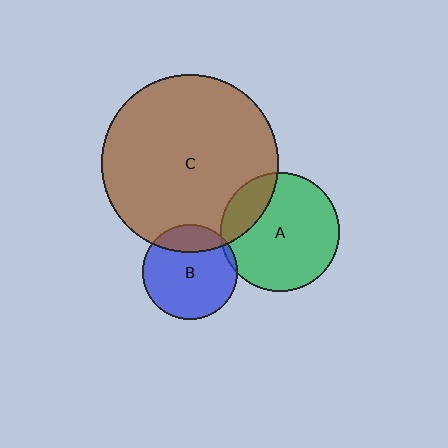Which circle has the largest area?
Circle C (brown).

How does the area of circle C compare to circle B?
Approximately 3.5 times.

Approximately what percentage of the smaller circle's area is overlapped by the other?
Approximately 20%.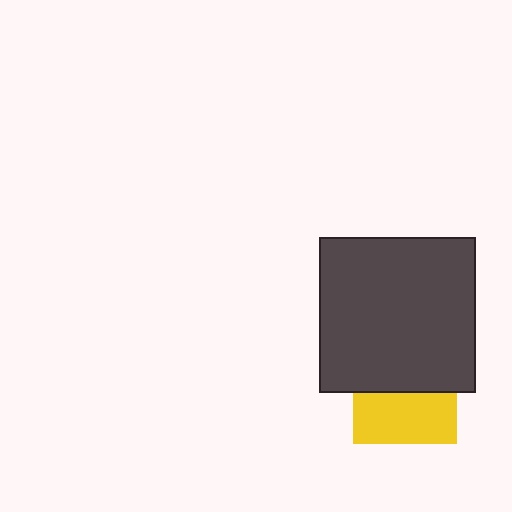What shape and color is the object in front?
The object in front is a dark gray square.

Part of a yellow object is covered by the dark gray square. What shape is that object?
It is a square.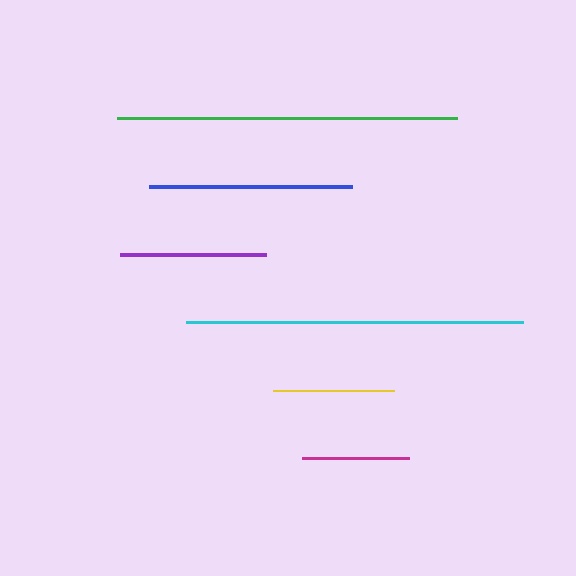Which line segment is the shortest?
The magenta line is the shortest at approximately 107 pixels.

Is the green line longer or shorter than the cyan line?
The green line is longer than the cyan line.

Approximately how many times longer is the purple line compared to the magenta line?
The purple line is approximately 1.4 times the length of the magenta line.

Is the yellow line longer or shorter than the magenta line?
The yellow line is longer than the magenta line.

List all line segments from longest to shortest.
From longest to shortest: green, cyan, blue, purple, yellow, magenta.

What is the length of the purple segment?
The purple segment is approximately 146 pixels long.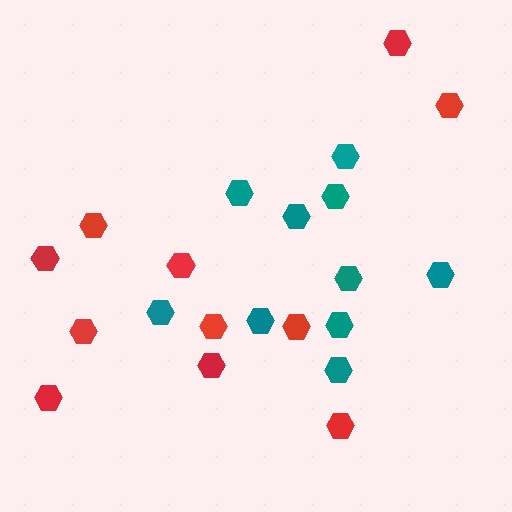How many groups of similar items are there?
There are 2 groups: one group of teal hexagons (10) and one group of red hexagons (11).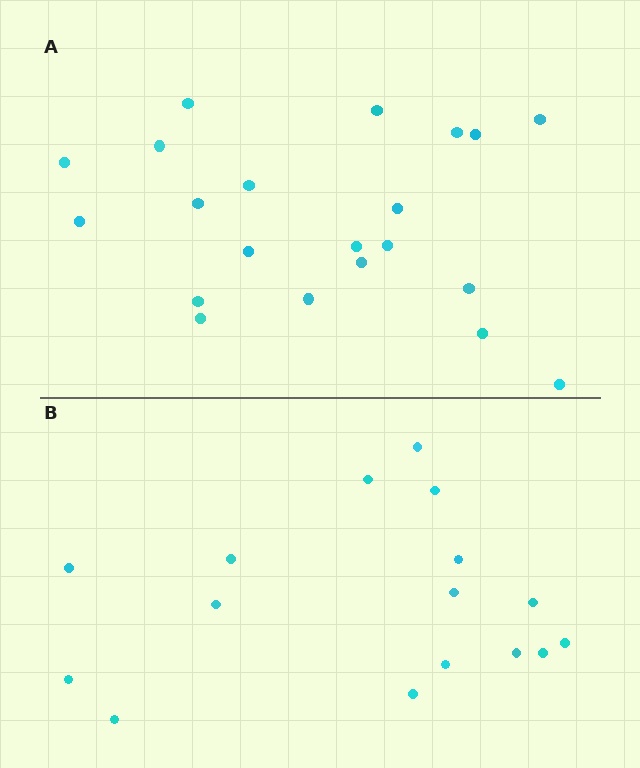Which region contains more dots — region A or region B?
Region A (the top region) has more dots.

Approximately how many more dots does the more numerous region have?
Region A has about 5 more dots than region B.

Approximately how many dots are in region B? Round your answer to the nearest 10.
About 20 dots. (The exact count is 16, which rounds to 20.)